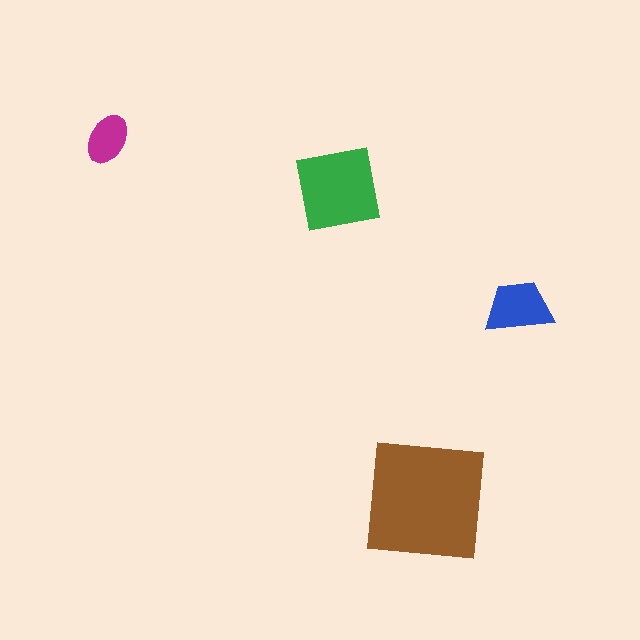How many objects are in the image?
There are 4 objects in the image.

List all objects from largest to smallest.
The brown square, the green square, the blue trapezoid, the magenta ellipse.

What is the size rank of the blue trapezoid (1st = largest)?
3rd.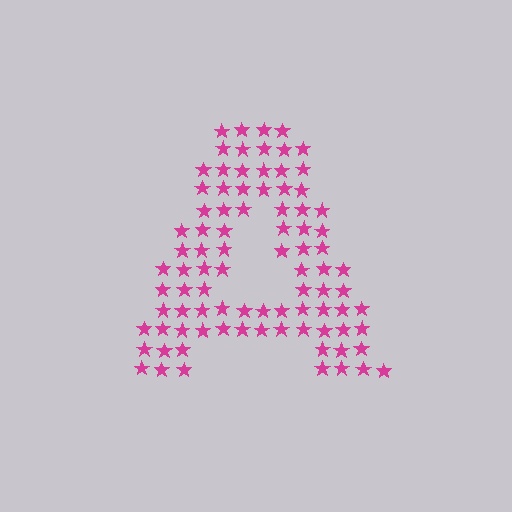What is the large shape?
The large shape is the letter A.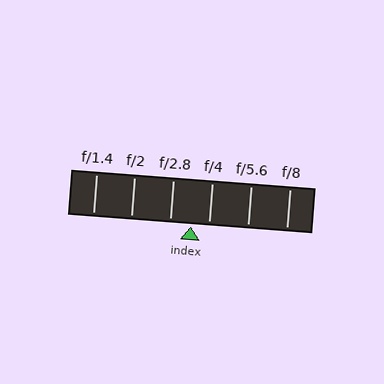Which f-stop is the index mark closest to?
The index mark is closest to f/4.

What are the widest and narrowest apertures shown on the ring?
The widest aperture shown is f/1.4 and the narrowest is f/8.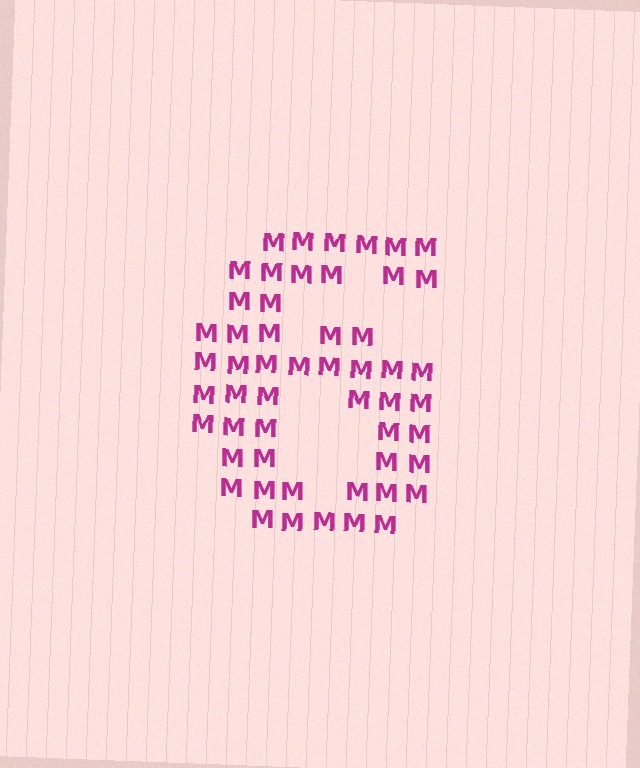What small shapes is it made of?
It is made of small letter M's.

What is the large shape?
The large shape is the digit 6.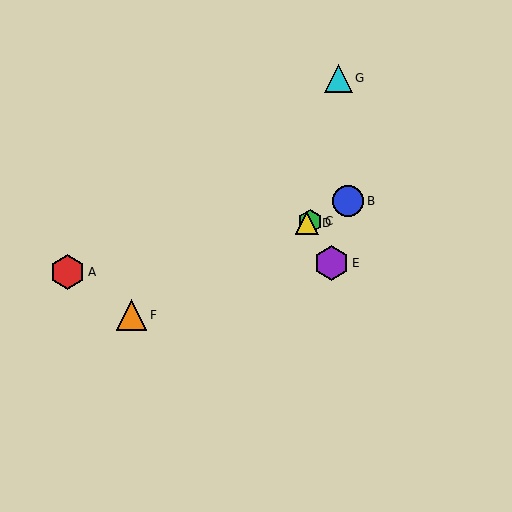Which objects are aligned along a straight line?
Objects B, C, D, F are aligned along a straight line.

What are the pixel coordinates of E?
Object E is at (332, 263).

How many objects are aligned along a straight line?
4 objects (B, C, D, F) are aligned along a straight line.